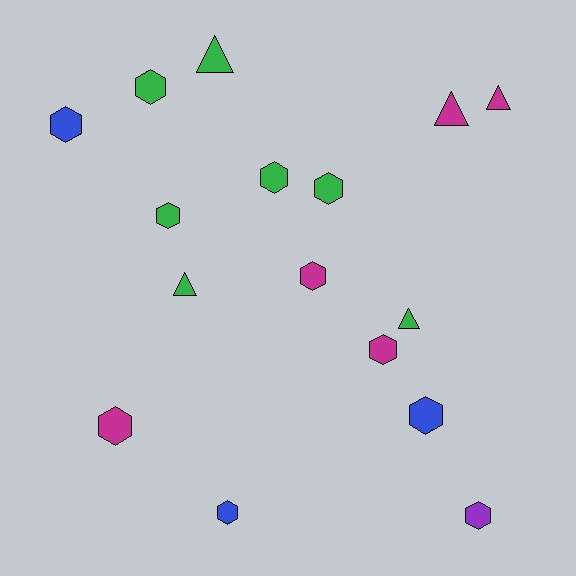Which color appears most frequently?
Green, with 7 objects.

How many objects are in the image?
There are 16 objects.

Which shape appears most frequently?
Hexagon, with 11 objects.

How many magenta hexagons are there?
There are 3 magenta hexagons.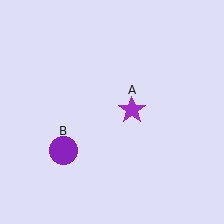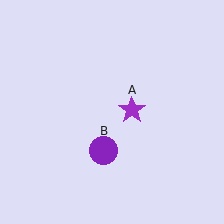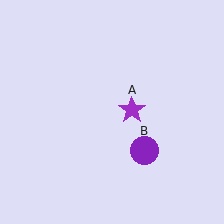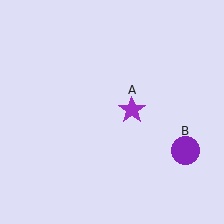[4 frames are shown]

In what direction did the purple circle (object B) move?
The purple circle (object B) moved right.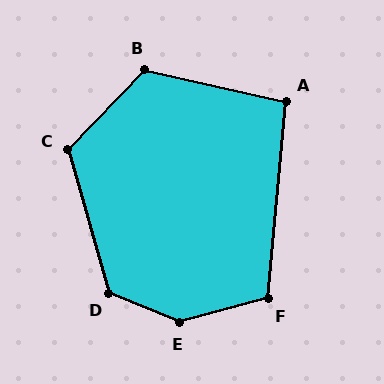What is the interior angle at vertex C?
Approximately 120 degrees (obtuse).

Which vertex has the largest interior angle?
E, at approximately 143 degrees.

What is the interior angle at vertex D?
Approximately 128 degrees (obtuse).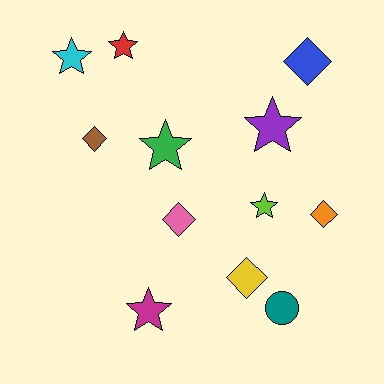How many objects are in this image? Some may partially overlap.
There are 12 objects.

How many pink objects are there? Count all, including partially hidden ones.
There is 1 pink object.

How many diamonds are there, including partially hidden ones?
There are 5 diamonds.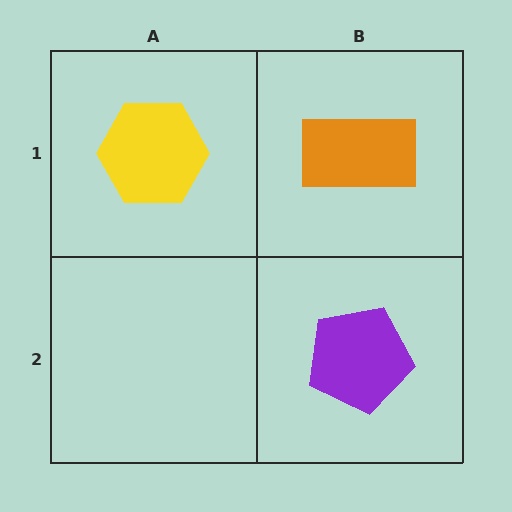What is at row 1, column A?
A yellow hexagon.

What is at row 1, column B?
An orange rectangle.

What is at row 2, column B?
A purple pentagon.